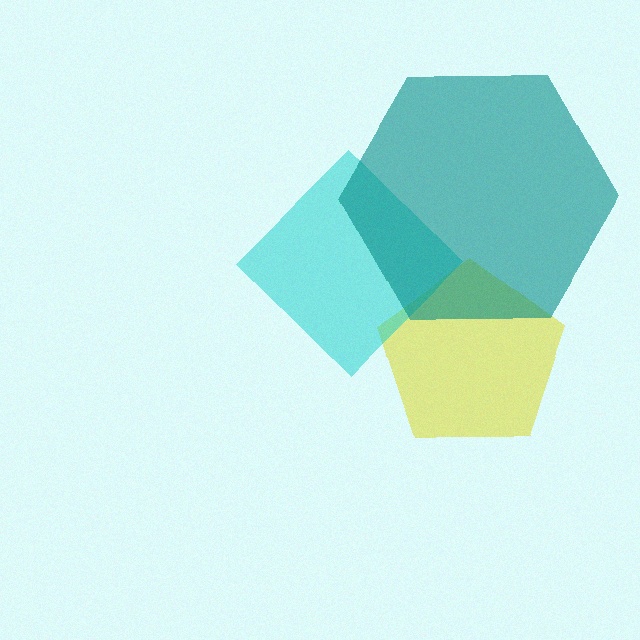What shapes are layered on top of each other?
The layered shapes are: a yellow pentagon, a cyan diamond, a teal hexagon.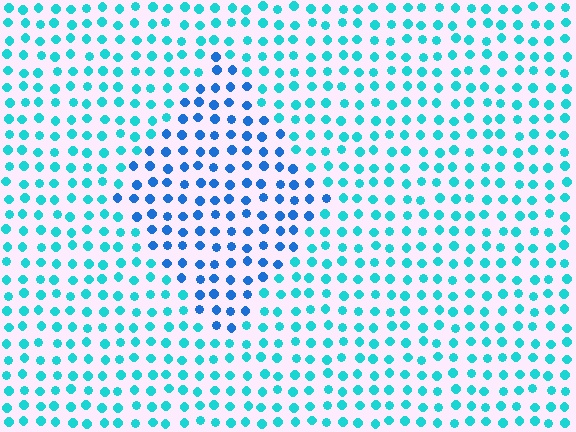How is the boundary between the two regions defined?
The boundary is defined purely by a slight shift in hue (about 33 degrees). Spacing, size, and orientation are identical on both sides.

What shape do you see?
I see a diamond.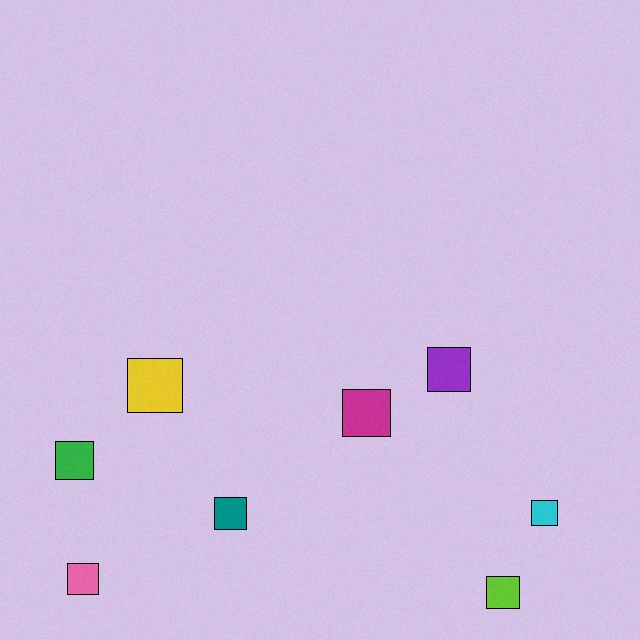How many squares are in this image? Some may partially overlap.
There are 8 squares.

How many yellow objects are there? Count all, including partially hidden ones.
There is 1 yellow object.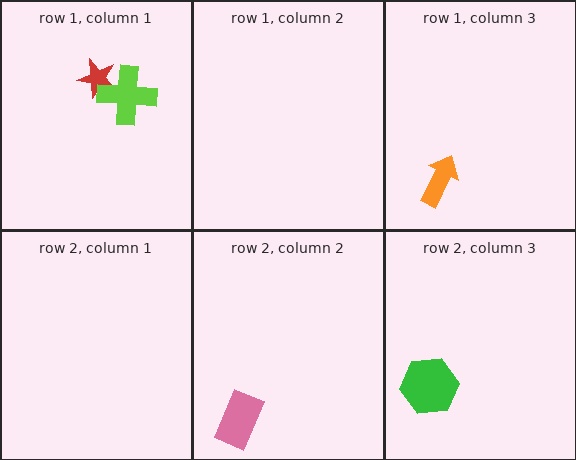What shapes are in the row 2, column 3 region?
The green hexagon.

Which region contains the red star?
The row 1, column 1 region.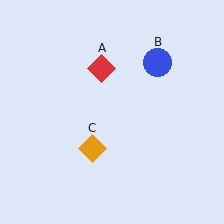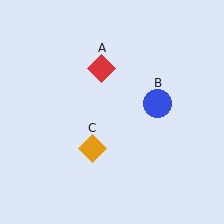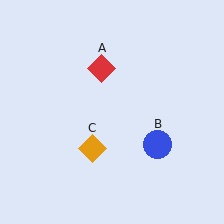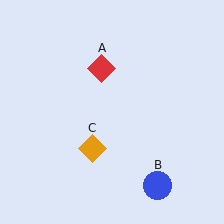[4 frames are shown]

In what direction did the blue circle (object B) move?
The blue circle (object B) moved down.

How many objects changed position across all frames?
1 object changed position: blue circle (object B).